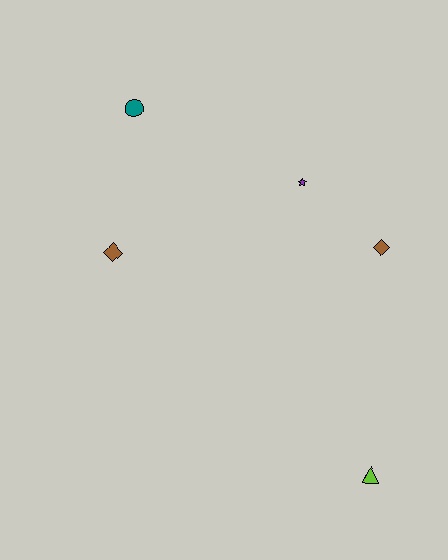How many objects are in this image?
There are 5 objects.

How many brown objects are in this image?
There are 2 brown objects.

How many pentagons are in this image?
There are no pentagons.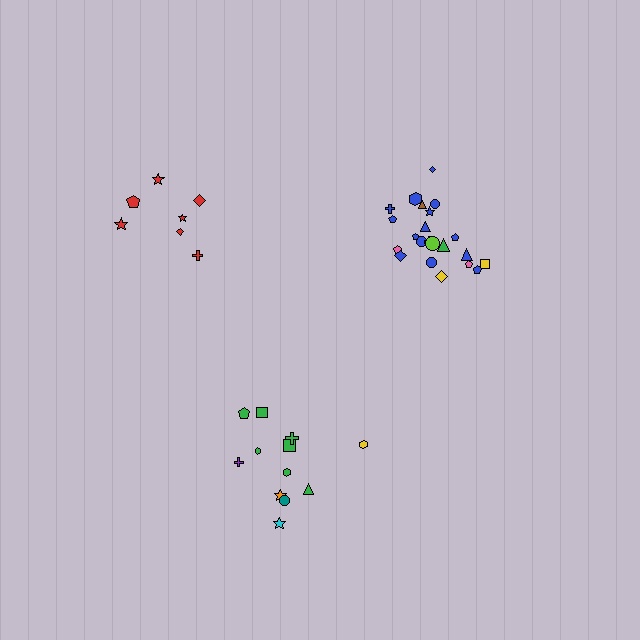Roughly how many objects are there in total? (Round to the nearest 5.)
Roughly 40 objects in total.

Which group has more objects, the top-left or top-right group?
The top-right group.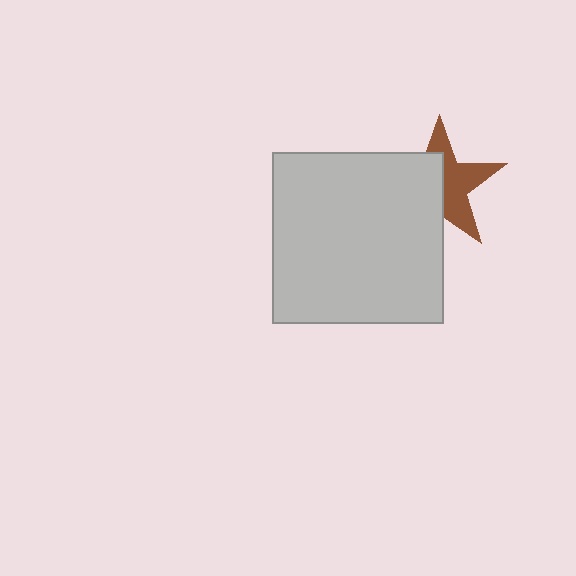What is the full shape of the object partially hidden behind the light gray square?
The partially hidden object is a brown star.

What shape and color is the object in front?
The object in front is a light gray square.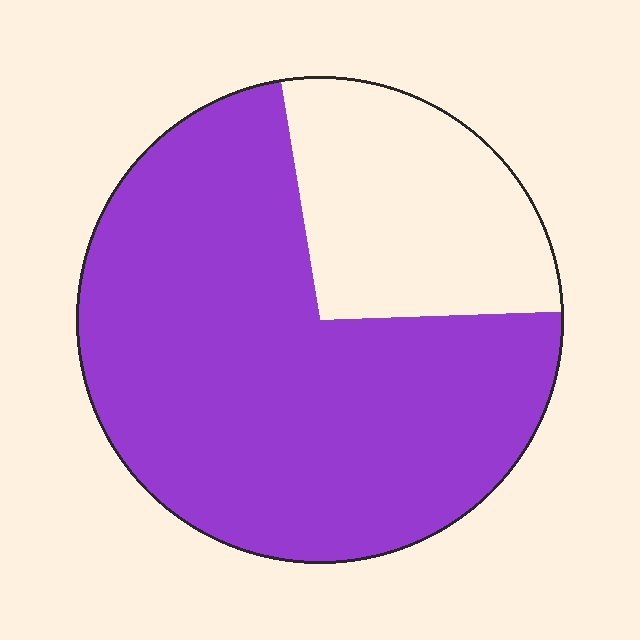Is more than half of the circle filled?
Yes.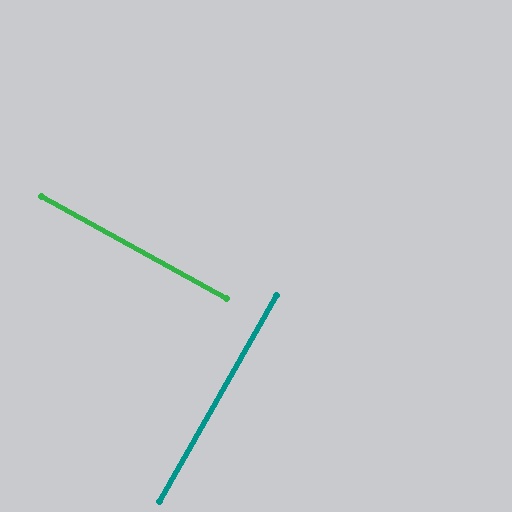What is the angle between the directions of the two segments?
Approximately 89 degrees.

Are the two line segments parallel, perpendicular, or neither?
Perpendicular — they meet at approximately 89°.